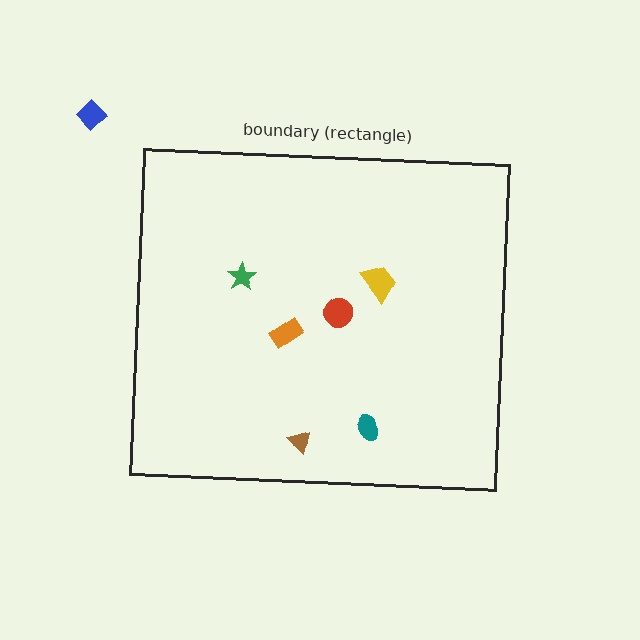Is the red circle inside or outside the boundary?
Inside.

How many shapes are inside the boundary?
6 inside, 1 outside.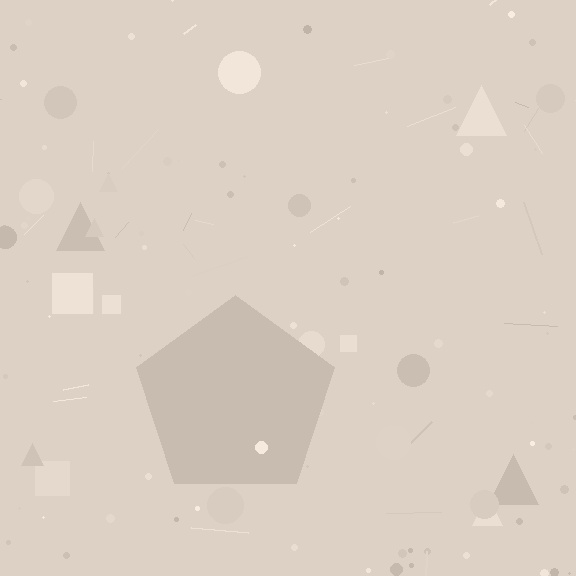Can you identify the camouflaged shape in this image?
The camouflaged shape is a pentagon.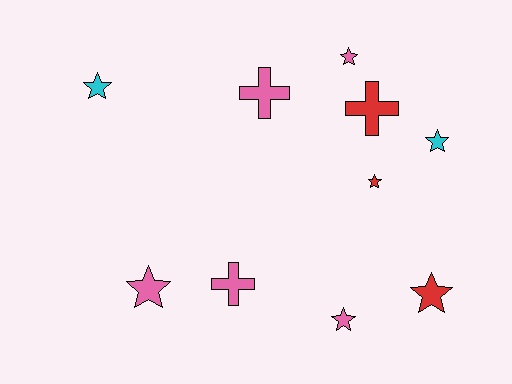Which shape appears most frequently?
Star, with 7 objects.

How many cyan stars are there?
There are 2 cyan stars.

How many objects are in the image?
There are 10 objects.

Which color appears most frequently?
Pink, with 5 objects.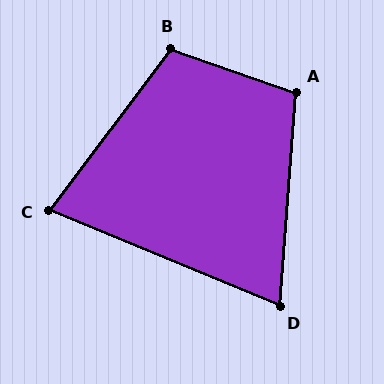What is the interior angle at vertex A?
Approximately 104 degrees (obtuse).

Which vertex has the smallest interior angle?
D, at approximately 72 degrees.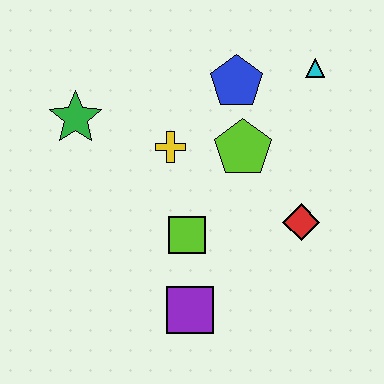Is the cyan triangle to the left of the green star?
No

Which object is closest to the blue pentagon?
The lime pentagon is closest to the blue pentagon.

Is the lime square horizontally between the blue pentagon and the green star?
Yes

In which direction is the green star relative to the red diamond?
The green star is to the left of the red diamond.